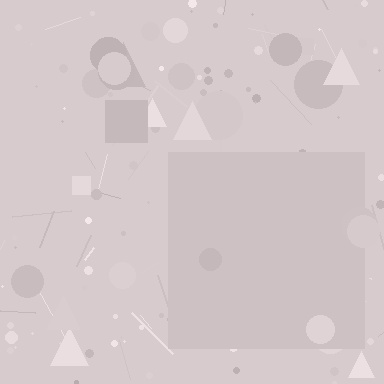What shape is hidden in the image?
A square is hidden in the image.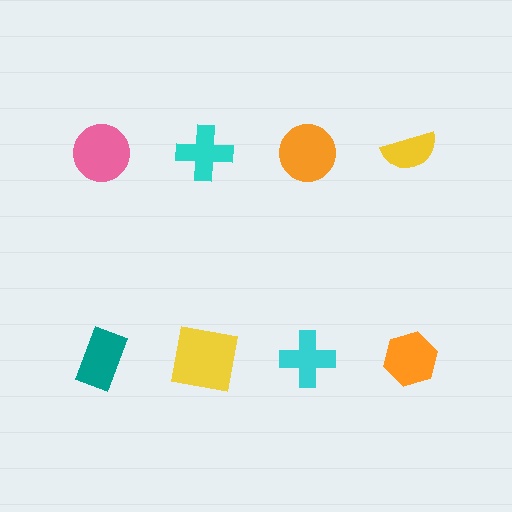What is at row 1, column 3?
An orange circle.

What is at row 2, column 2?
A yellow square.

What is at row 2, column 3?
A cyan cross.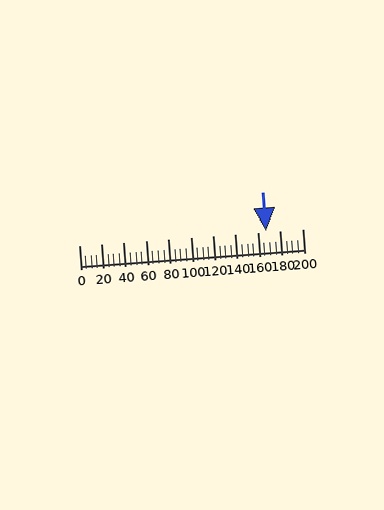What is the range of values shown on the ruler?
The ruler shows values from 0 to 200.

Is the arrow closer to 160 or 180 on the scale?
The arrow is closer to 160.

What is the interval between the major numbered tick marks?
The major tick marks are spaced 20 units apart.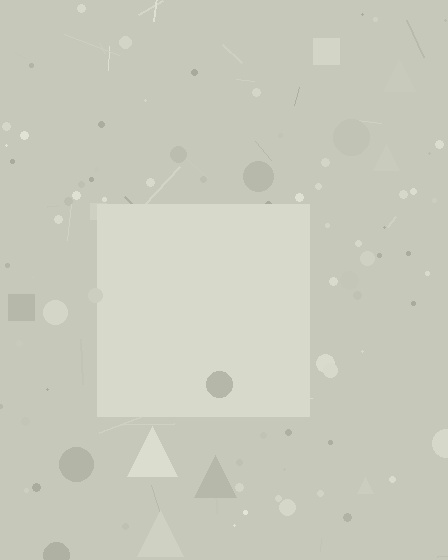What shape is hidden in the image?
A square is hidden in the image.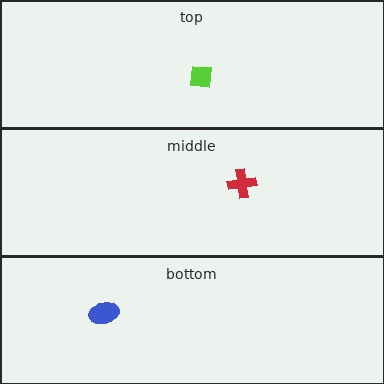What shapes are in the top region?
The lime square.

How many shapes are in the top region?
1.